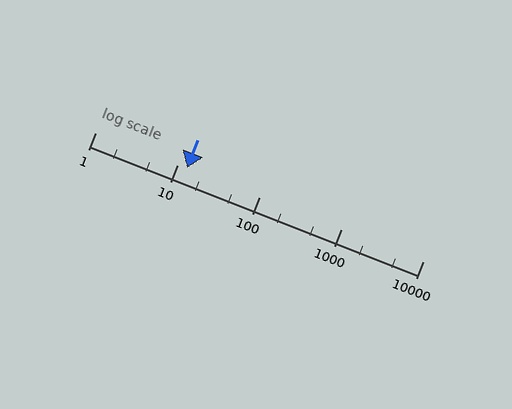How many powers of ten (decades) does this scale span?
The scale spans 4 decades, from 1 to 10000.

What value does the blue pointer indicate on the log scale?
The pointer indicates approximately 13.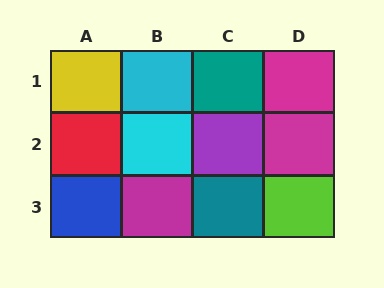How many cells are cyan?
2 cells are cyan.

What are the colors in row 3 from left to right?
Blue, magenta, teal, lime.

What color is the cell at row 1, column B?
Cyan.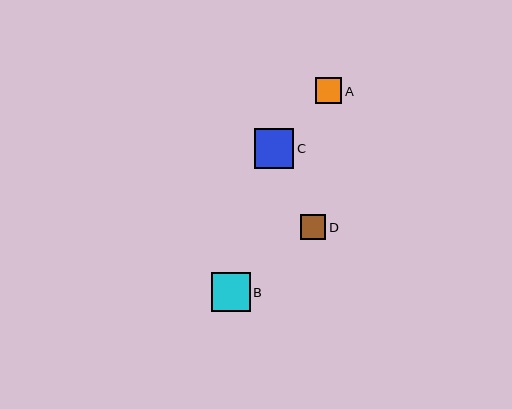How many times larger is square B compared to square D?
Square B is approximately 1.5 times the size of square D.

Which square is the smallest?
Square D is the smallest with a size of approximately 26 pixels.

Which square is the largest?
Square C is the largest with a size of approximately 39 pixels.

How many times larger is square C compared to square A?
Square C is approximately 1.5 times the size of square A.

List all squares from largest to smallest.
From largest to smallest: C, B, A, D.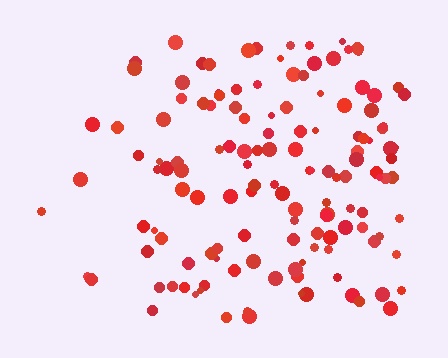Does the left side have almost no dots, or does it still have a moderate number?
Still a moderate number, just noticeably fewer than the right.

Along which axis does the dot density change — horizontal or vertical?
Horizontal.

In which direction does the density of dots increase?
From left to right, with the right side densest.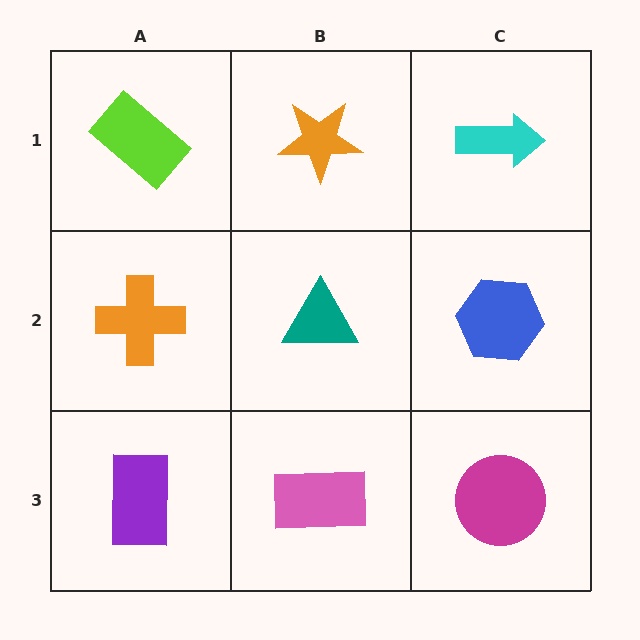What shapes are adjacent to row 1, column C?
A blue hexagon (row 2, column C), an orange star (row 1, column B).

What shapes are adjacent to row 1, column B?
A teal triangle (row 2, column B), a lime rectangle (row 1, column A), a cyan arrow (row 1, column C).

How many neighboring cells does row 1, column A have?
2.